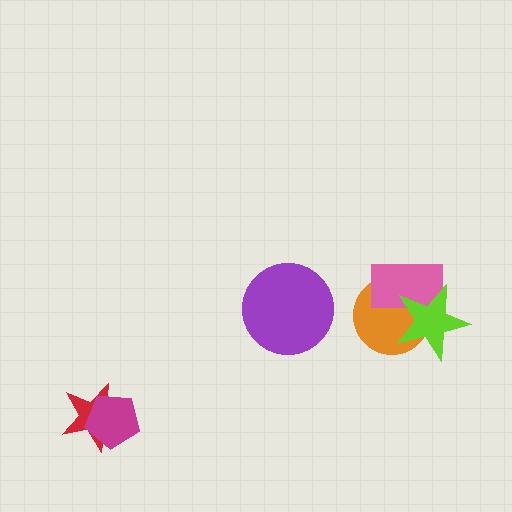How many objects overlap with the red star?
1 object overlaps with the red star.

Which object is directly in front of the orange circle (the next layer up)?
The pink rectangle is directly in front of the orange circle.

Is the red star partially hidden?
Yes, it is partially covered by another shape.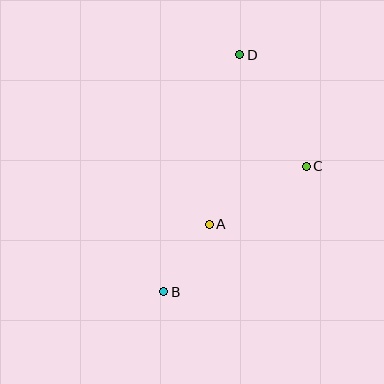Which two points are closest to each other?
Points A and B are closest to each other.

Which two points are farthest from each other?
Points B and D are farthest from each other.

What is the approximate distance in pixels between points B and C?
The distance between B and C is approximately 190 pixels.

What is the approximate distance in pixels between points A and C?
The distance between A and C is approximately 113 pixels.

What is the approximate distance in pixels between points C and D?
The distance between C and D is approximately 130 pixels.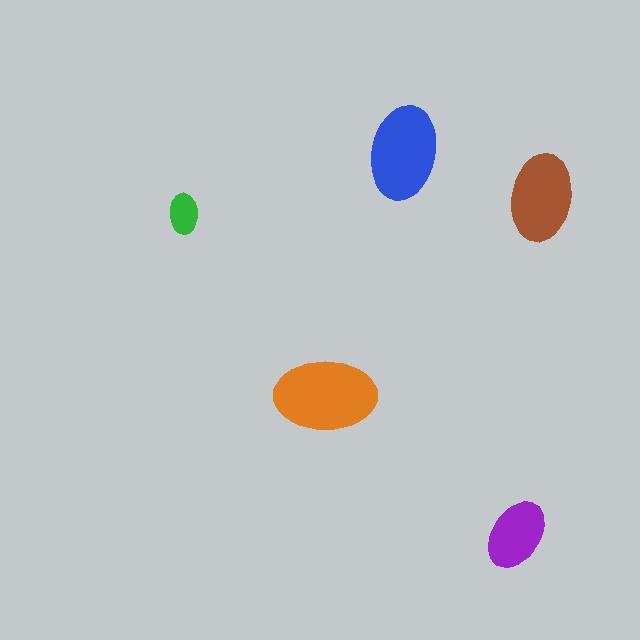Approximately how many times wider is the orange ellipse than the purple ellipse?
About 1.5 times wider.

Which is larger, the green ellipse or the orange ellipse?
The orange one.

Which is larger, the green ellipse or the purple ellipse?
The purple one.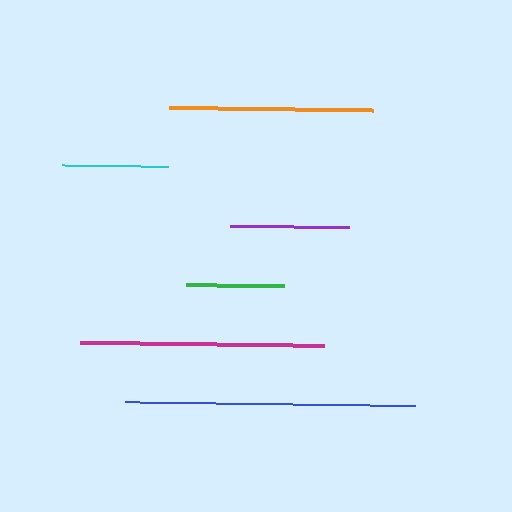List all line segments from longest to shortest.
From longest to shortest: blue, magenta, orange, purple, cyan, green.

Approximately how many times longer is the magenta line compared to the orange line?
The magenta line is approximately 1.2 times the length of the orange line.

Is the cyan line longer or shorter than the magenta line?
The magenta line is longer than the cyan line.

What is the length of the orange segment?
The orange segment is approximately 204 pixels long.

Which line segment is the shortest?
The green line is the shortest at approximately 98 pixels.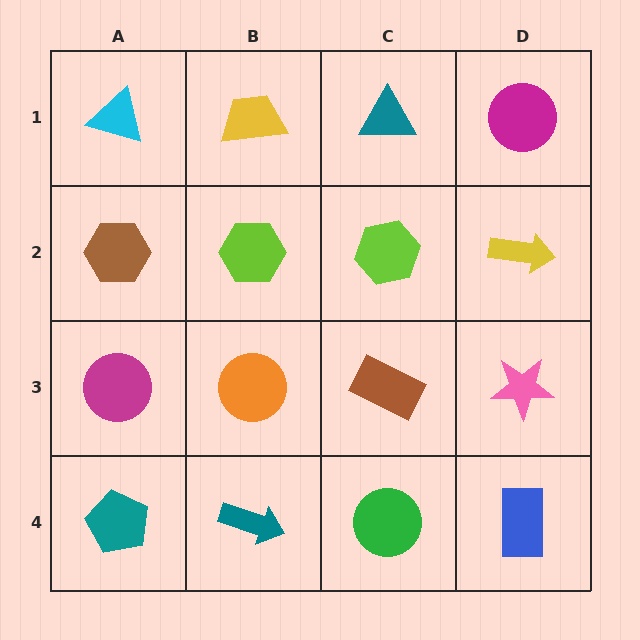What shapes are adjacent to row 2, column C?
A teal triangle (row 1, column C), a brown rectangle (row 3, column C), a lime hexagon (row 2, column B), a yellow arrow (row 2, column D).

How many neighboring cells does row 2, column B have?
4.